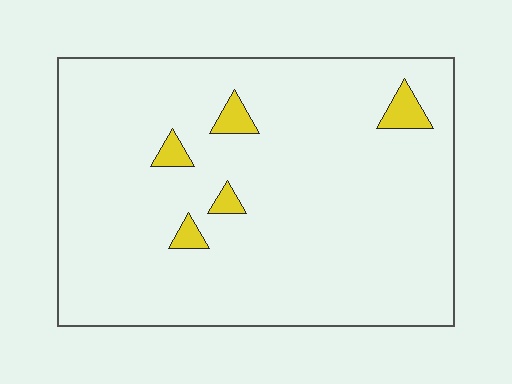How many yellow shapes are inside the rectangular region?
5.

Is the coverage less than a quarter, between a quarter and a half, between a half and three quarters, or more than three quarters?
Less than a quarter.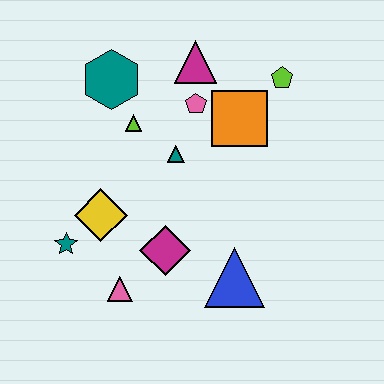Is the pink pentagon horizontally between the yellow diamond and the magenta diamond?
No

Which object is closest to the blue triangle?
The magenta diamond is closest to the blue triangle.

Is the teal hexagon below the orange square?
No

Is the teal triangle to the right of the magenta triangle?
No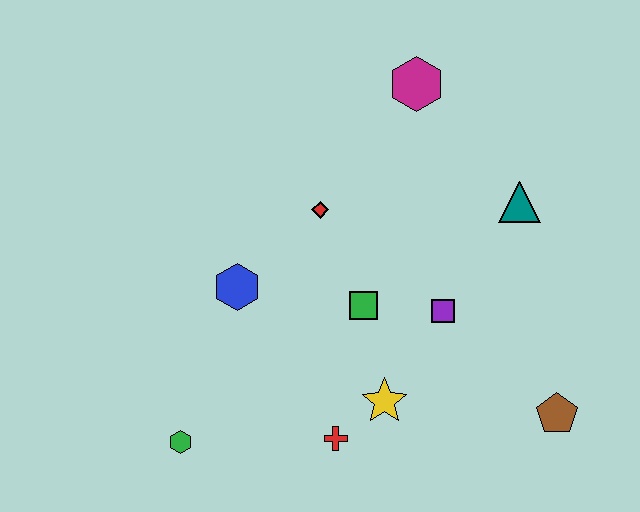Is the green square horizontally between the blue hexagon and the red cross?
No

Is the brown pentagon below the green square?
Yes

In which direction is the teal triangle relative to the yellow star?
The teal triangle is above the yellow star.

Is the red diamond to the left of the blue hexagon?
No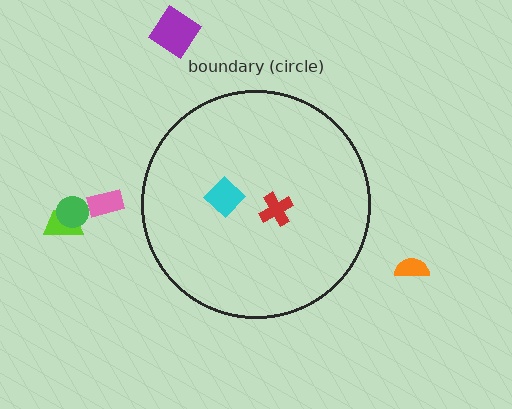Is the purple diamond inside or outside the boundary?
Outside.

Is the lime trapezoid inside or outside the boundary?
Outside.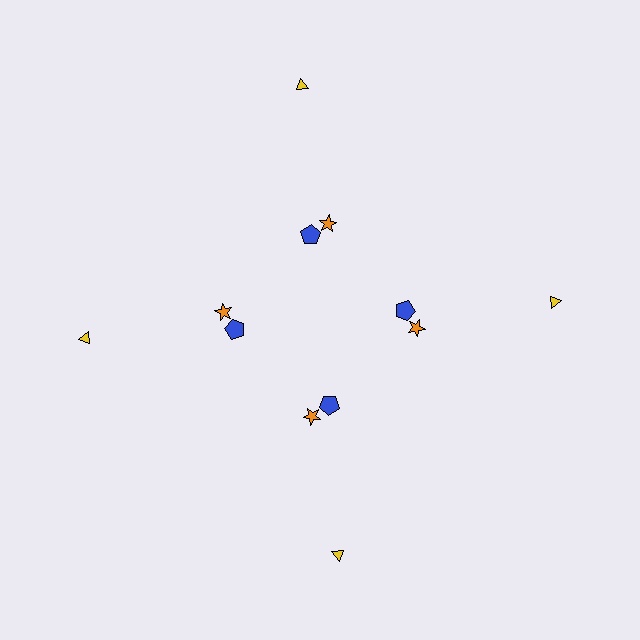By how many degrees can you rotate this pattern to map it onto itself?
The pattern maps onto itself every 90 degrees of rotation.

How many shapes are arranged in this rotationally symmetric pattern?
There are 12 shapes, arranged in 4 groups of 3.